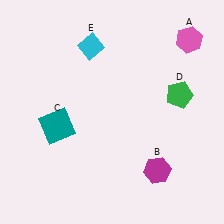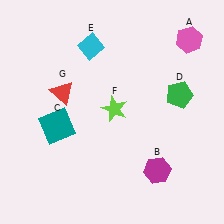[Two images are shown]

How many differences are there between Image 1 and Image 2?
There are 2 differences between the two images.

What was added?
A lime star (F), a red triangle (G) were added in Image 2.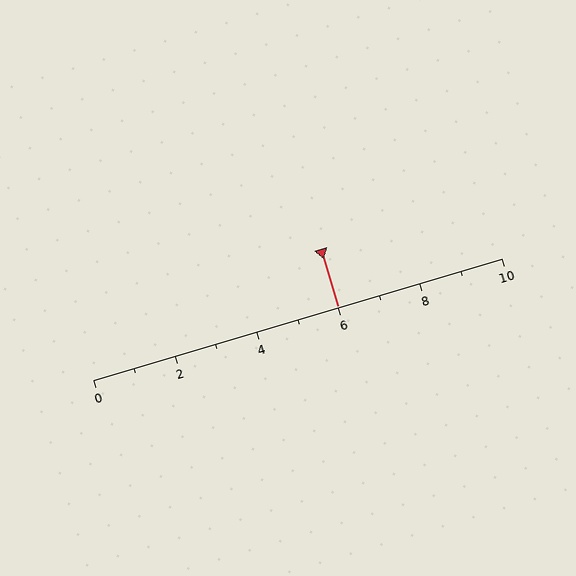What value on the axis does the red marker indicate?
The marker indicates approximately 6.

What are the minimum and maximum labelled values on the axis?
The axis runs from 0 to 10.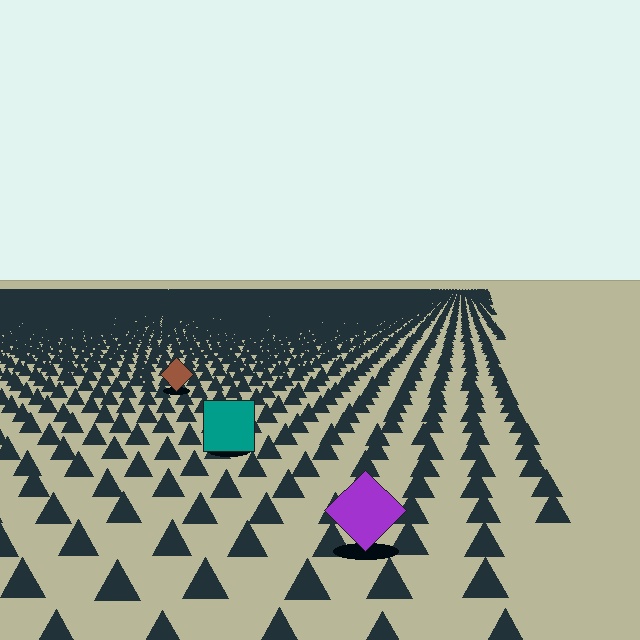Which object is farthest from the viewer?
The brown diamond is farthest from the viewer. It appears smaller and the ground texture around it is denser.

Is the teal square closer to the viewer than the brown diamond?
Yes. The teal square is closer — you can tell from the texture gradient: the ground texture is coarser near it.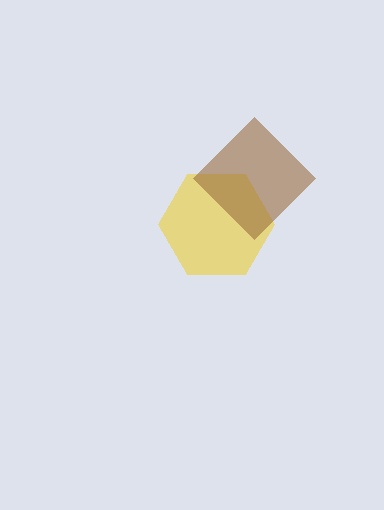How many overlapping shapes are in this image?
There are 2 overlapping shapes in the image.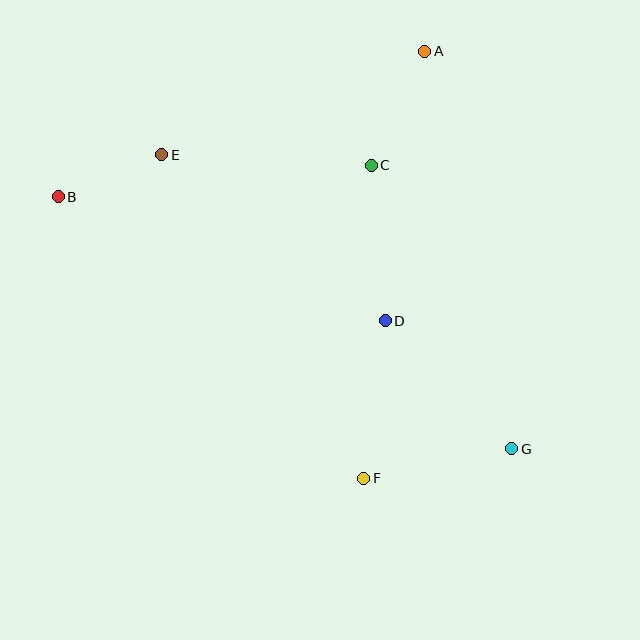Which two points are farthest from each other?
Points B and G are farthest from each other.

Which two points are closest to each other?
Points B and E are closest to each other.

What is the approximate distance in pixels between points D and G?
The distance between D and G is approximately 180 pixels.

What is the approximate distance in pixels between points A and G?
The distance between A and G is approximately 407 pixels.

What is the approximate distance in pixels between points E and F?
The distance between E and F is approximately 381 pixels.